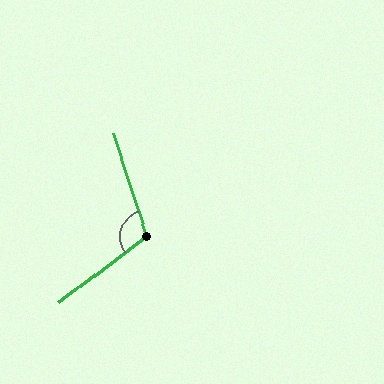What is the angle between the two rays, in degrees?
Approximately 109 degrees.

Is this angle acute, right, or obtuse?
It is obtuse.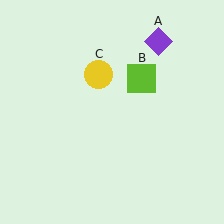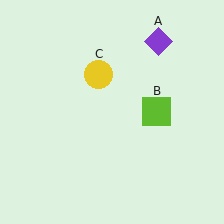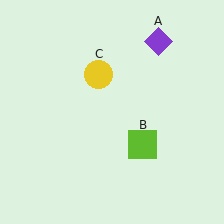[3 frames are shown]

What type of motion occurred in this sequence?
The lime square (object B) rotated clockwise around the center of the scene.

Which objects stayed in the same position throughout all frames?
Purple diamond (object A) and yellow circle (object C) remained stationary.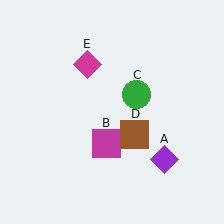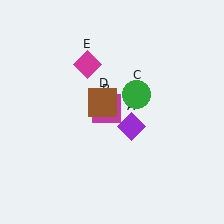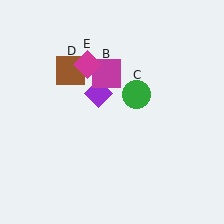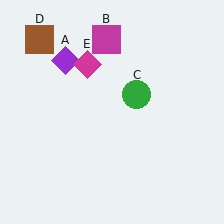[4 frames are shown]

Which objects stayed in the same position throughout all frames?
Green circle (object C) and magenta diamond (object E) remained stationary.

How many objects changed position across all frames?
3 objects changed position: purple diamond (object A), magenta square (object B), brown square (object D).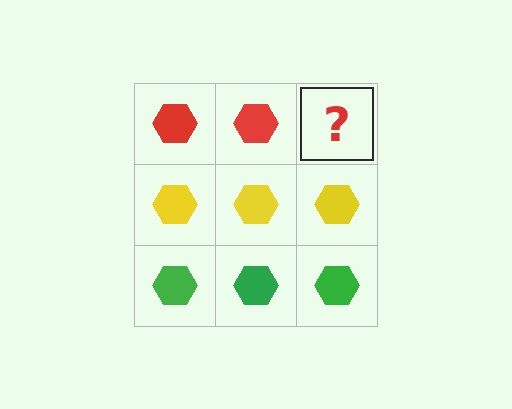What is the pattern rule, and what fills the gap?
The rule is that each row has a consistent color. The gap should be filled with a red hexagon.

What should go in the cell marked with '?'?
The missing cell should contain a red hexagon.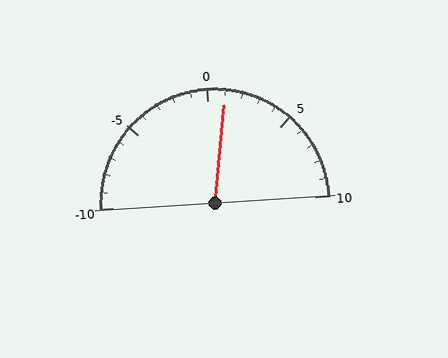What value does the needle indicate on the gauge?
The needle indicates approximately 1.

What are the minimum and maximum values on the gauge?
The gauge ranges from -10 to 10.